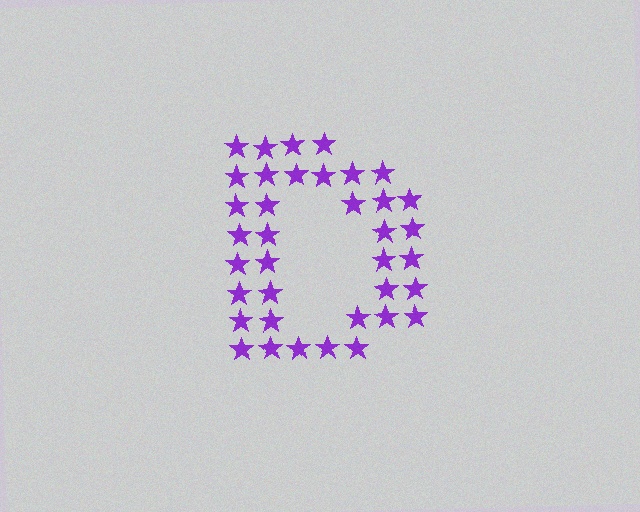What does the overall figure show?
The overall figure shows the letter D.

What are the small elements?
The small elements are stars.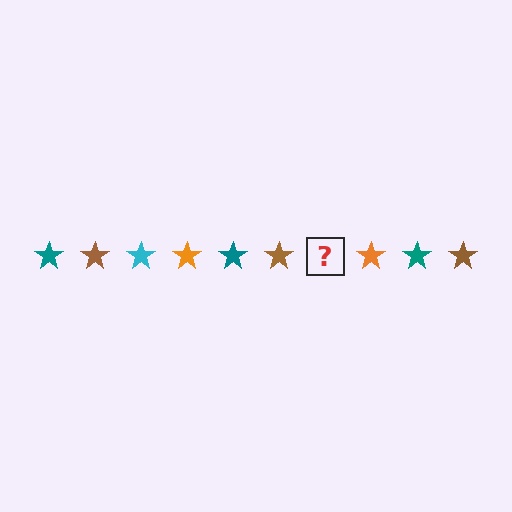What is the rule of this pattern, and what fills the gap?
The rule is that the pattern cycles through teal, brown, cyan, orange stars. The gap should be filled with a cyan star.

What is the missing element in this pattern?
The missing element is a cyan star.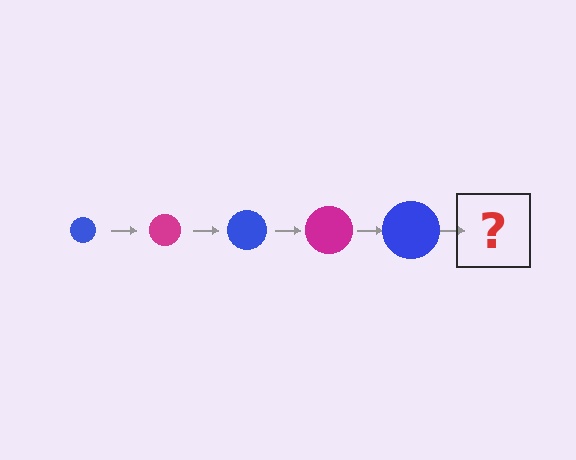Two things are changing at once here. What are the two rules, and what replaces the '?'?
The two rules are that the circle grows larger each step and the color cycles through blue and magenta. The '?' should be a magenta circle, larger than the previous one.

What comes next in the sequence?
The next element should be a magenta circle, larger than the previous one.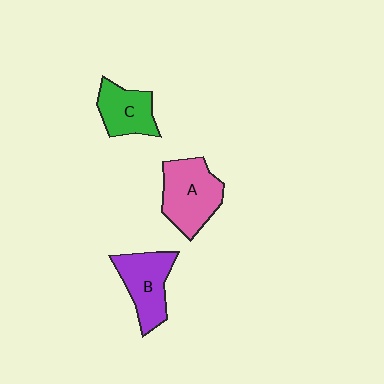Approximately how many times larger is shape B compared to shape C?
Approximately 1.2 times.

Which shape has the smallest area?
Shape C (green).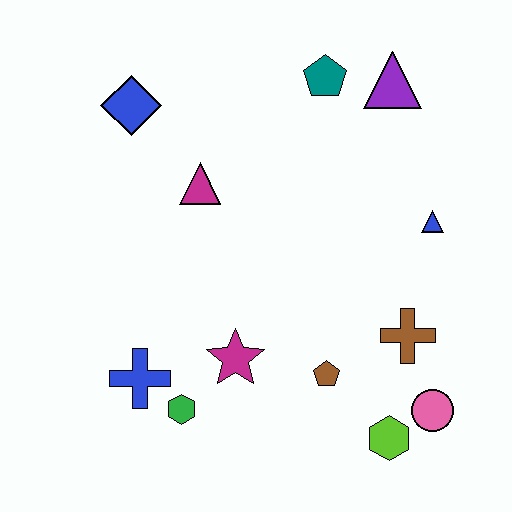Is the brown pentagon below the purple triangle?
Yes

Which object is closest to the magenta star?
The green hexagon is closest to the magenta star.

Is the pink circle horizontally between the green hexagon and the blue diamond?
No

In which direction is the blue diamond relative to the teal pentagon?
The blue diamond is to the left of the teal pentagon.